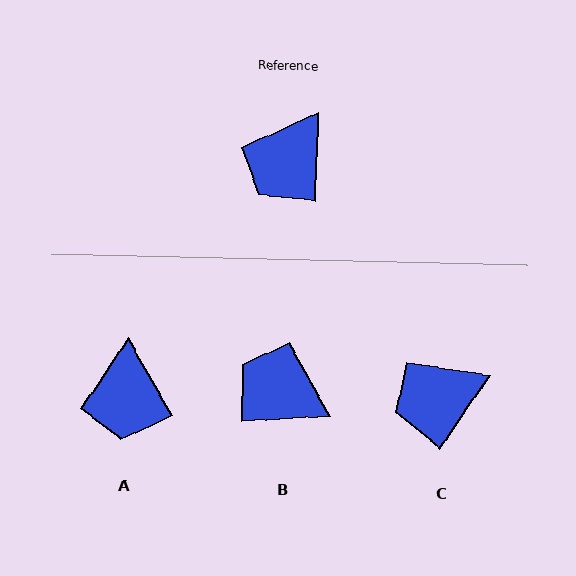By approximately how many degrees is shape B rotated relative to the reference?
Approximately 85 degrees clockwise.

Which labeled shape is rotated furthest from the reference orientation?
B, about 85 degrees away.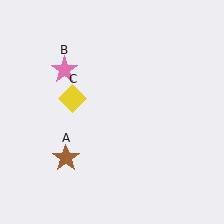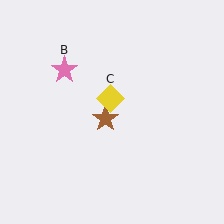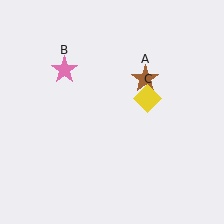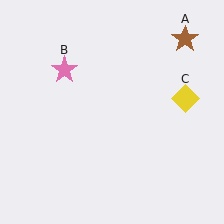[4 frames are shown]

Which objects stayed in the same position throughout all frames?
Pink star (object B) remained stationary.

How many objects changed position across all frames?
2 objects changed position: brown star (object A), yellow diamond (object C).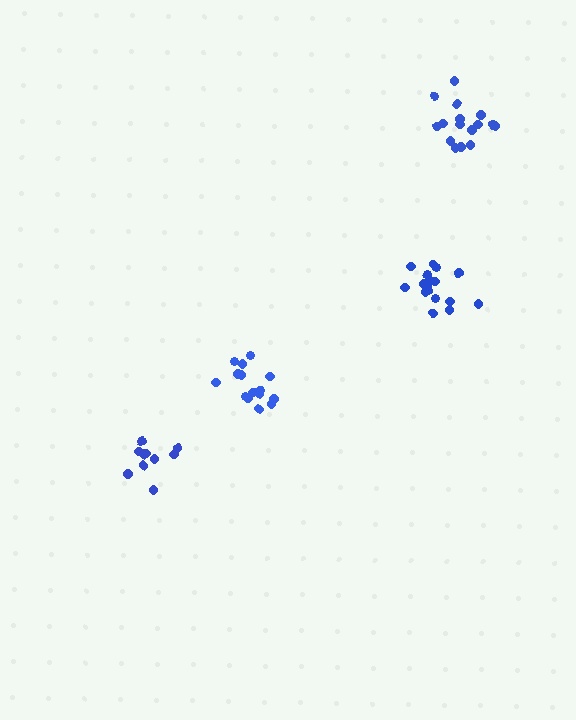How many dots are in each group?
Group 1: 15 dots, Group 2: 11 dots, Group 3: 16 dots, Group 4: 17 dots (59 total).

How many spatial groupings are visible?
There are 4 spatial groupings.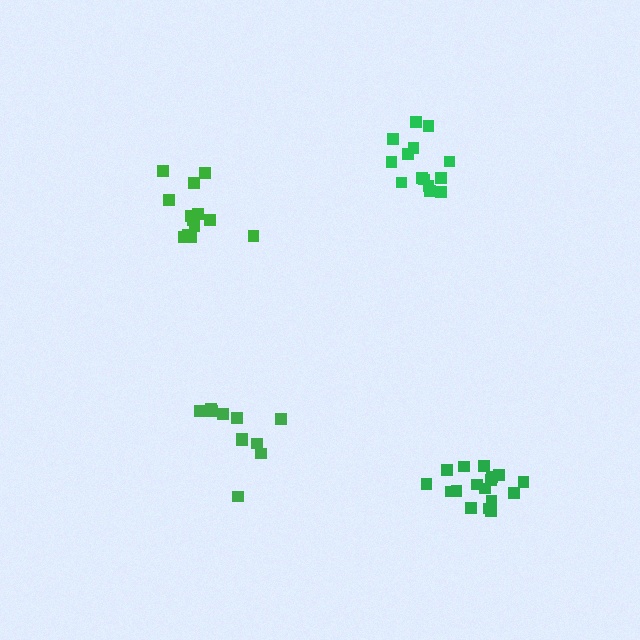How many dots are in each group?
Group 1: 17 dots, Group 2: 13 dots, Group 3: 11 dots, Group 4: 14 dots (55 total).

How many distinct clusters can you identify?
There are 4 distinct clusters.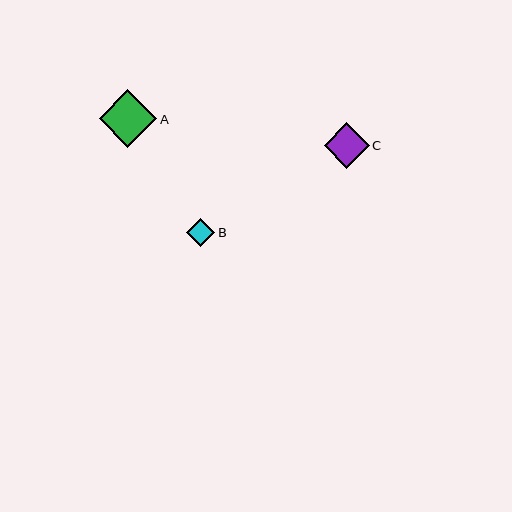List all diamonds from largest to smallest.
From largest to smallest: A, C, B.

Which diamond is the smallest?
Diamond B is the smallest with a size of approximately 28 pixels.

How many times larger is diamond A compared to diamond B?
Diamond A is approximately 2.1 times the size of diamond B.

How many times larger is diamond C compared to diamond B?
Diamond C is approximately 1.6 times the size of diamond B.